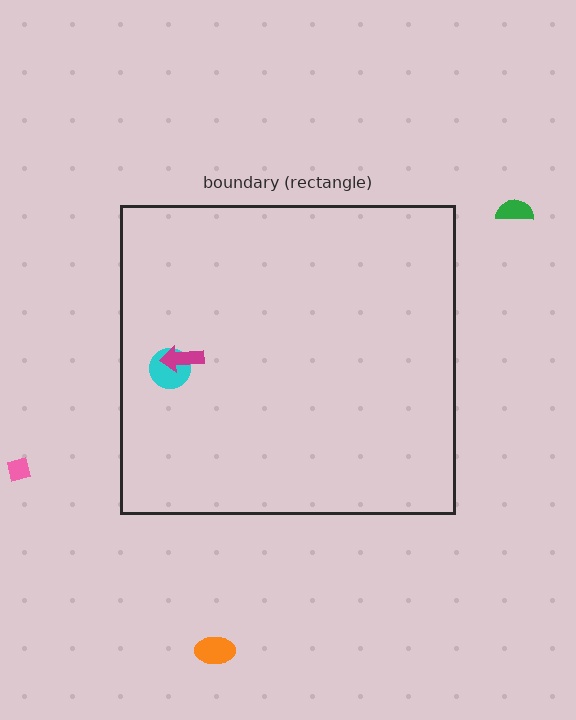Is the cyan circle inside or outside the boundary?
Inside.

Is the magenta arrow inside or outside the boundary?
Inside.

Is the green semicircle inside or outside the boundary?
Outside.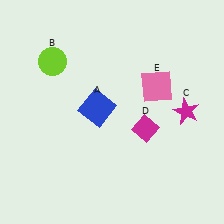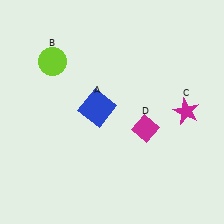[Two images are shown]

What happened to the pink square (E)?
The pink square (E) was removed in Image 2. It was in the top-right area of Image 1.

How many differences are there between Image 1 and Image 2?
There is 1 difference between the two images.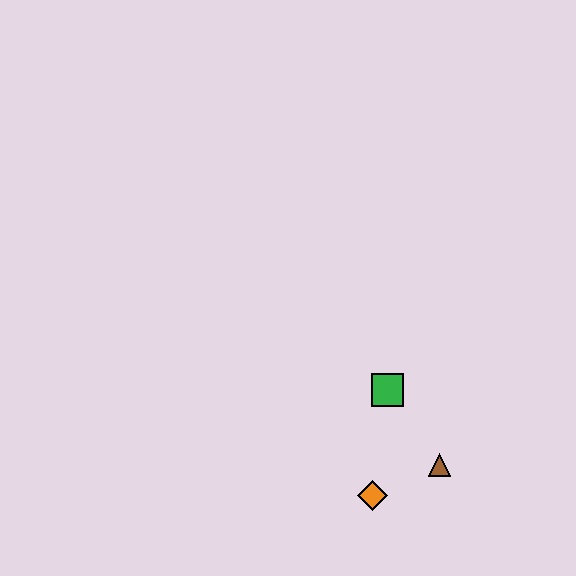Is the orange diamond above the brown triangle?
No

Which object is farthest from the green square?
The orange diamond is farthest from the green square.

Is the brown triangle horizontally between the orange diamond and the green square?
No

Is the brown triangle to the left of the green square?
No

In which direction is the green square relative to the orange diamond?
The green square is above the orange diamond.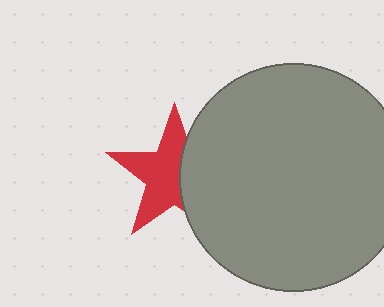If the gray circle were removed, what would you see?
You would see the complete red star.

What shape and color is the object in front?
The object in front is a gray circle.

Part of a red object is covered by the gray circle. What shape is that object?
It is a star.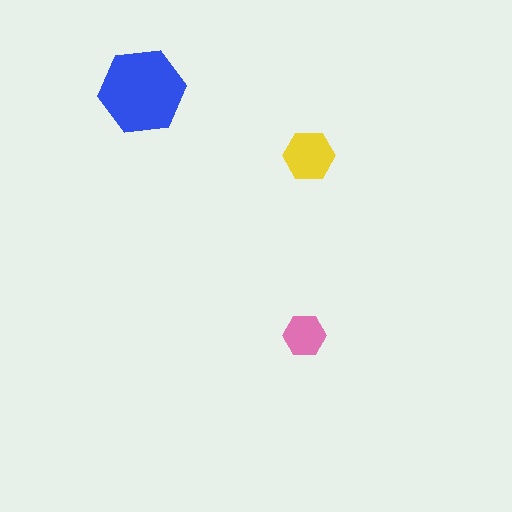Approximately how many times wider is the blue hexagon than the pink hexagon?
About 2 times wider.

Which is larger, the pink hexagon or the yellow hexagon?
The yellow one.